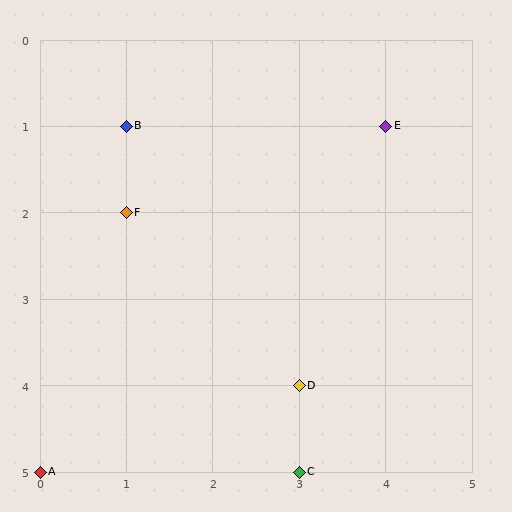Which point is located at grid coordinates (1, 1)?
Point B is at (1, 1).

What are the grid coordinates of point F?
Point F is at grid coordinates (1, 2).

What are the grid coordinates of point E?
Point E is at grid coordinates (4, 1).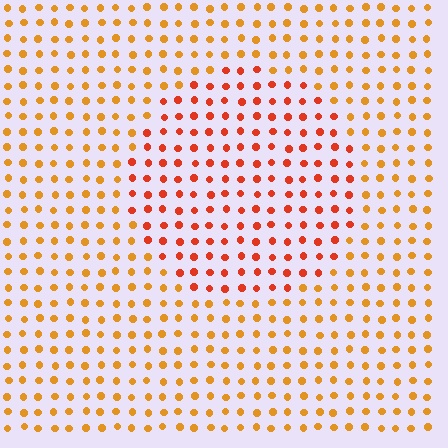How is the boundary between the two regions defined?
The boundary is defined purely by a slight shift in hue (about 29 degrees). Spacing, size, and orientation are identical on both sides.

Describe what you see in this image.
The image is filled with small orange elements in a uniform arrangement. A circle-shaped region is visible where the elements are tinted to a slightly different hue, forming a subtle color boundary.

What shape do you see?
I see a circle.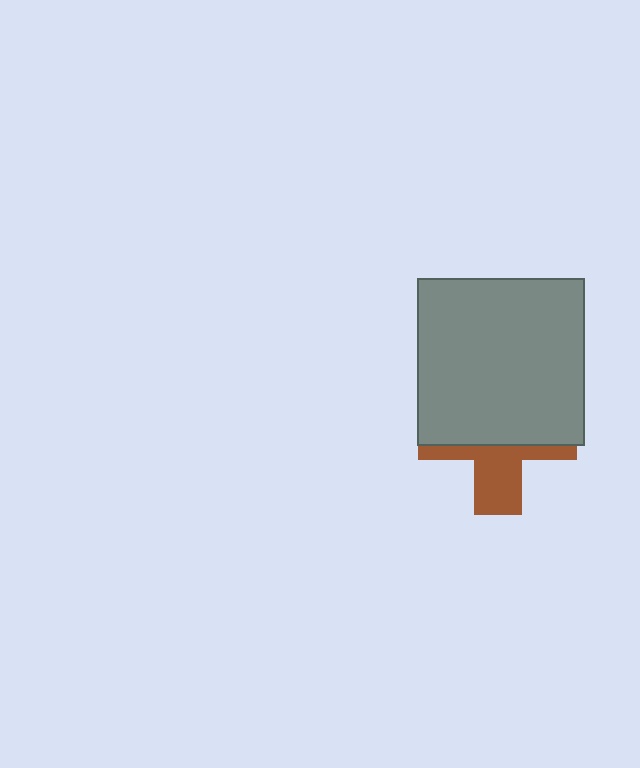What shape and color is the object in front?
The object in front is a gray square.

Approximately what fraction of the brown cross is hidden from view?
Roughly 62% of the brown cross is hidden behind the gray square.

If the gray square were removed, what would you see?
You would see the complete brown cross.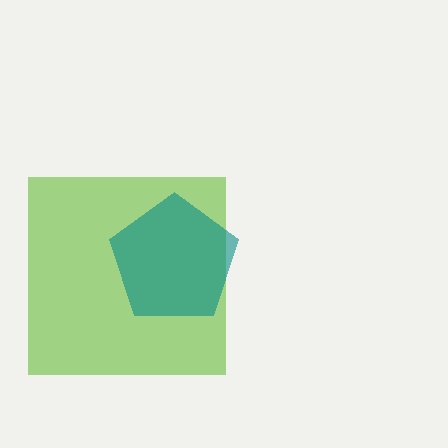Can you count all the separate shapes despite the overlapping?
Yes, there are 2 separate shapes.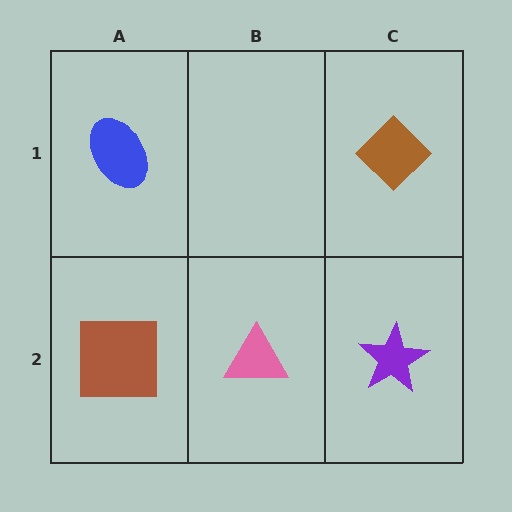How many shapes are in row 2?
3 shapes.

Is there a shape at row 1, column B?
No, that cell is empty.